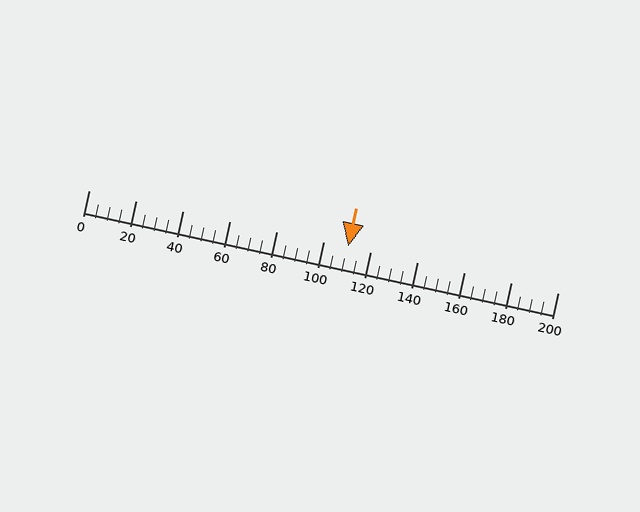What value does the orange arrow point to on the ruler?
The orange arrow points to approximately 110.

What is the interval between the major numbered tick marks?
The major tick marks are spaced 20 units apart.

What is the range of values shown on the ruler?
The ruler shows values from 0 to 200.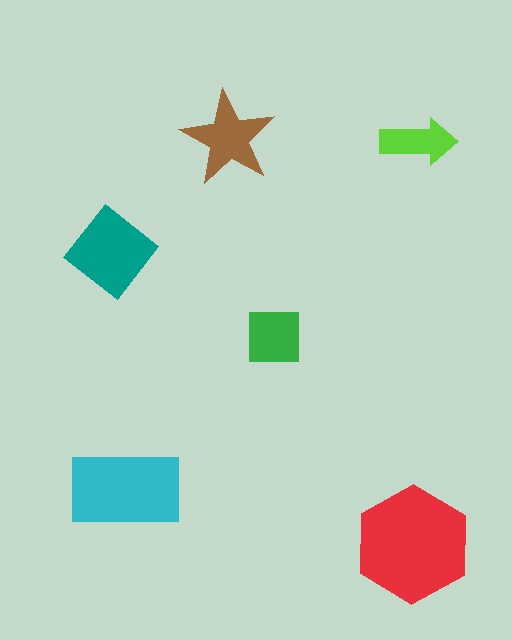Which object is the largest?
The red hexagon.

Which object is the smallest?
The lime arrow.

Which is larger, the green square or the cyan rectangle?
The cyan rectangle.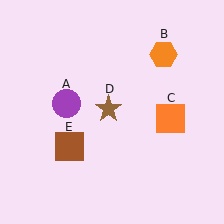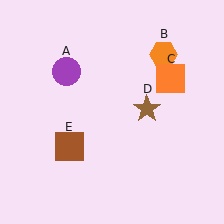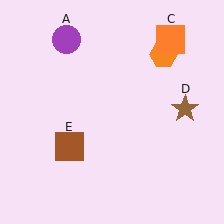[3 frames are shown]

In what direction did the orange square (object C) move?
The orange square (object C) moved up.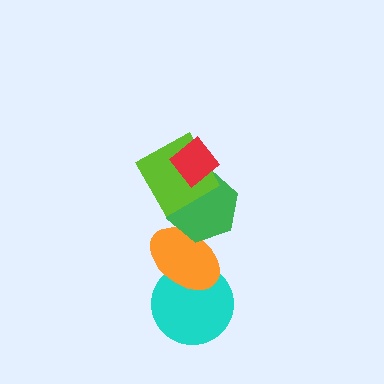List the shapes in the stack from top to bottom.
From top to bottom: the red diamond, the lime square, the green hexagon, the orange ellipse, the cyan circle.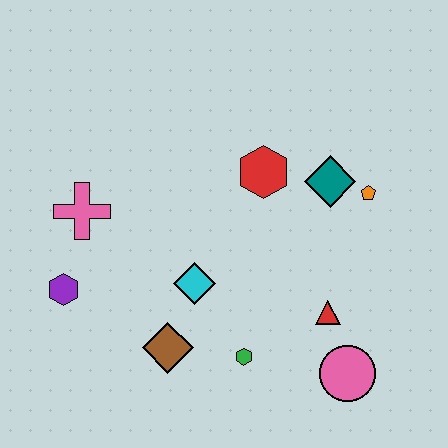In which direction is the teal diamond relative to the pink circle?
The teal diamond is above the pink circle.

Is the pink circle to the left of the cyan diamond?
No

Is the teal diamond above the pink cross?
Yes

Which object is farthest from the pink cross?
The pink circle is farthest from the pink cross.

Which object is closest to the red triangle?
The pink circle is closest to the red triangle.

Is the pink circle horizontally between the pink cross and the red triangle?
No